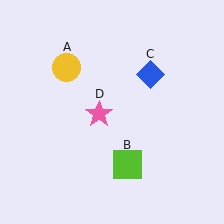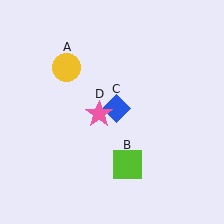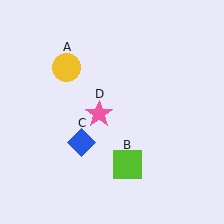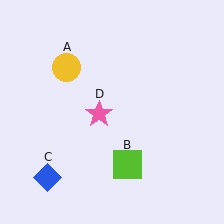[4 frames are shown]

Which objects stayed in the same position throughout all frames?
Yellow circle (object A) and lime square (object B) and pink star (object D) remained stationary.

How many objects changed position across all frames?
1 object changed position: blue diamond (object C).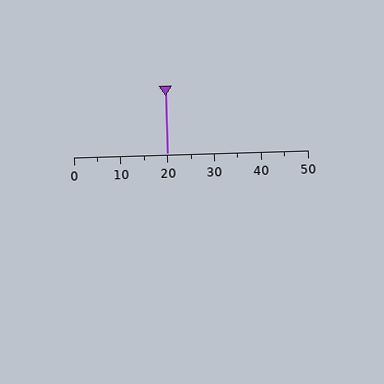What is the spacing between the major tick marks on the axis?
The major ticks are spaced 10 apart.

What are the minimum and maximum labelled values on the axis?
The axis runs from 0 to 50.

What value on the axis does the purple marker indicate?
The marker indicates approximately 20.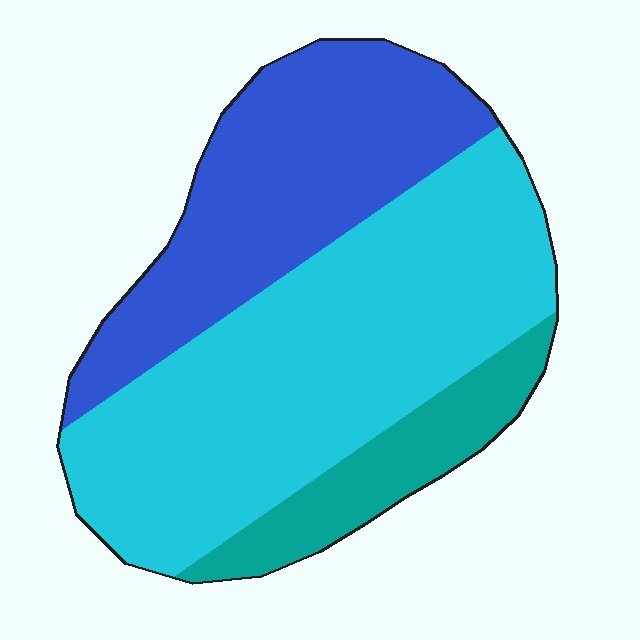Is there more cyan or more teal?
Cyan.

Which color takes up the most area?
Cyan, at roughly 55%.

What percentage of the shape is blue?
Blue takes up about one third (1/3) of the shape.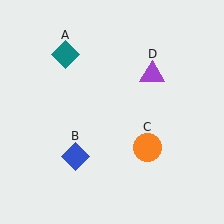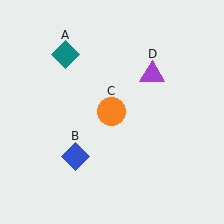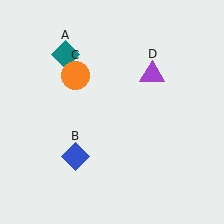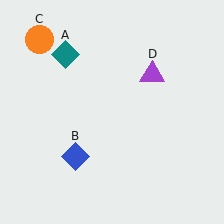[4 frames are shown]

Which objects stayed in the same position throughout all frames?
Teal diamond (object A) and blue diamond (object B) and purple triangle (object D) remained stationary.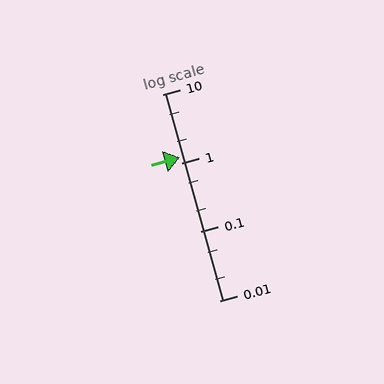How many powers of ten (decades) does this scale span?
The scale spans 3 decades, from 0.01 to 10.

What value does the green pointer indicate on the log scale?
The pointer indicates approximately 1.2.